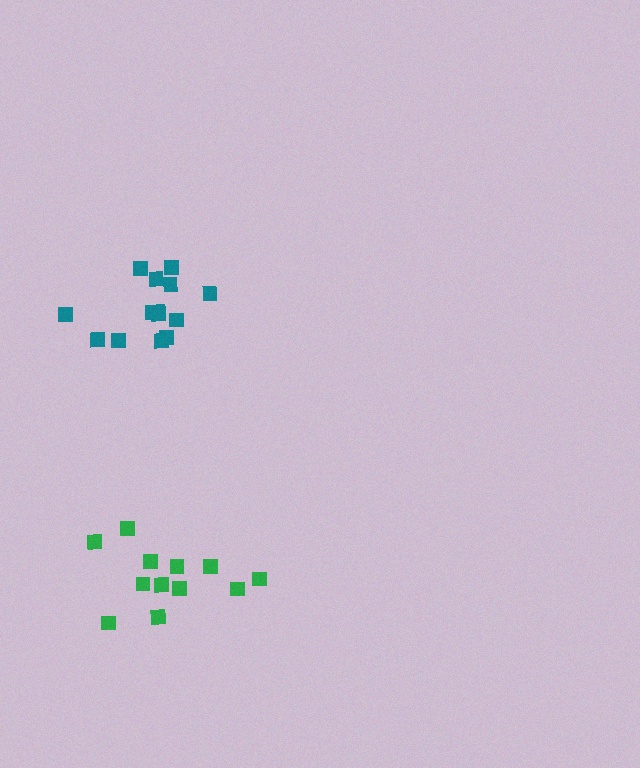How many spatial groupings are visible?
There are 2 spatial groupings.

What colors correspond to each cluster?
The clusters are colored: green, teal.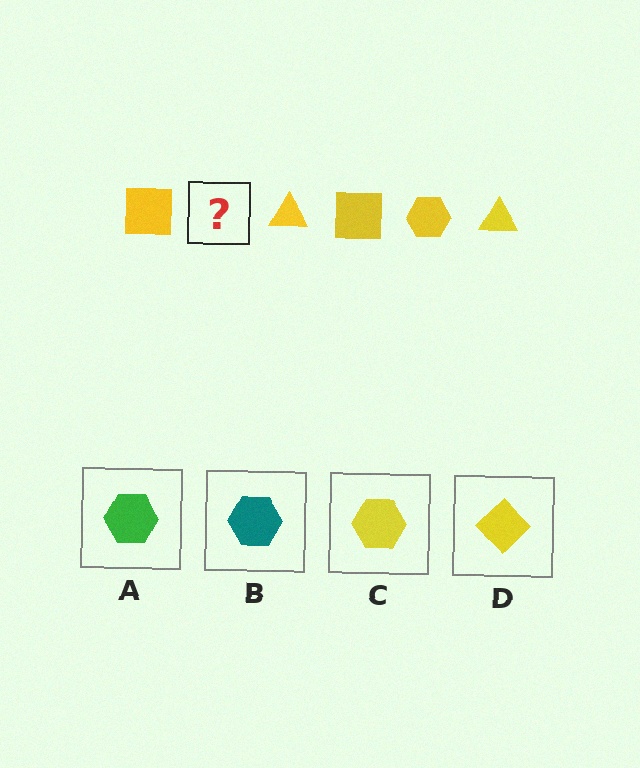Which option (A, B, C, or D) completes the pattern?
C.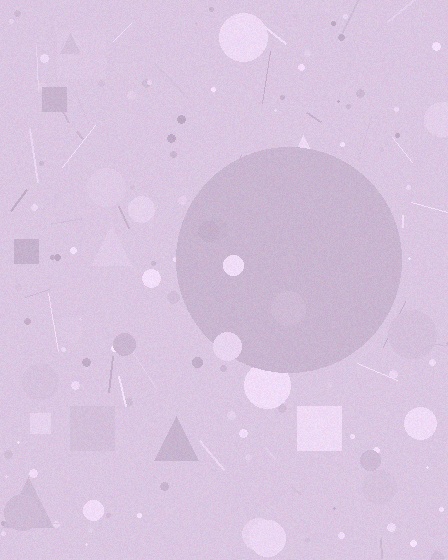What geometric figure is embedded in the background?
A circle is embedded in the background.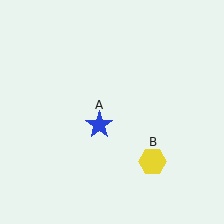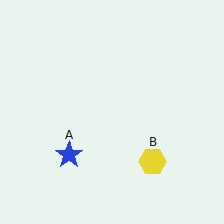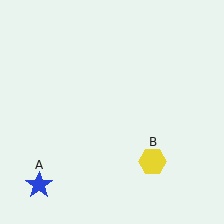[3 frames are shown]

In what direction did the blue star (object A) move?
The blue star (object A) moved down and to the left.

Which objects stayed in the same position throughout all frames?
Yellow hexagon (object B) remained stationary.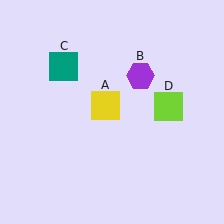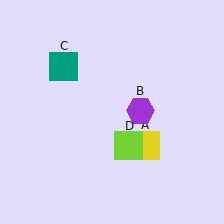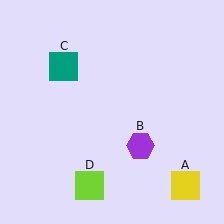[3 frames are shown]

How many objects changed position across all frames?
3 objects changed position: yellow square (object A), purple hexagon (object B), lime square (object D).